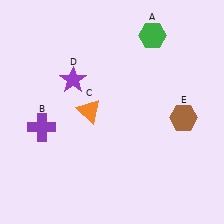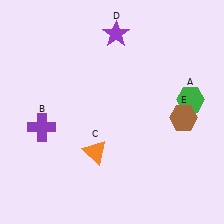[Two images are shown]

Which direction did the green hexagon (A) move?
The green hexagon (A) moved down.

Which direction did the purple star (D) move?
The purple star (D) moved up.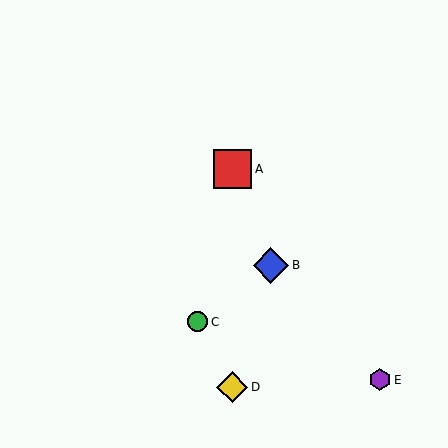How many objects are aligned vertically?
2 objects (A, D) are aligned vertically.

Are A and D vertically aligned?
Yes, both are at x≈232.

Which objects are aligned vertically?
Objects A, D are aligned vertically.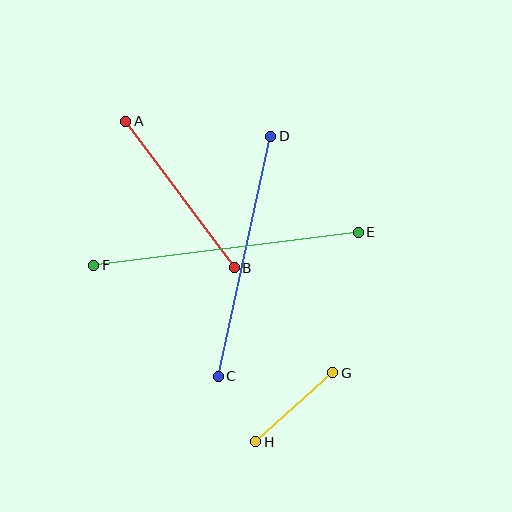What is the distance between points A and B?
The distance is approximately 182 pixels.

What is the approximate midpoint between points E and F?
The midpoint is at approximately (226, 249) pixels.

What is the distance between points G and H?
The distance is approximately 103 pixels.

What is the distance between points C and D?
The distance is approximately 246 pixels.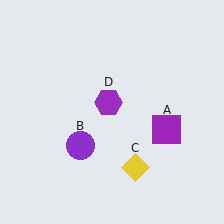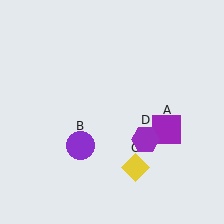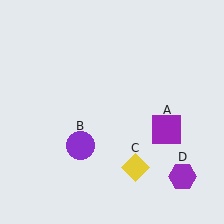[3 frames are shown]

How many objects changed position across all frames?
1 object changed position: purple hexagon (object D).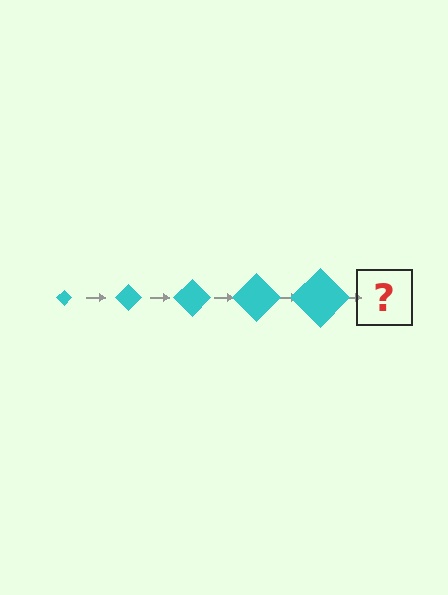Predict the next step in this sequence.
The next step is a cyan diamond, larger than the previous one.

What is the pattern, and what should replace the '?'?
The pattern is that the diamond gets progressively larger each step. The '?' should be a cyan diamond, larger than the previous one.